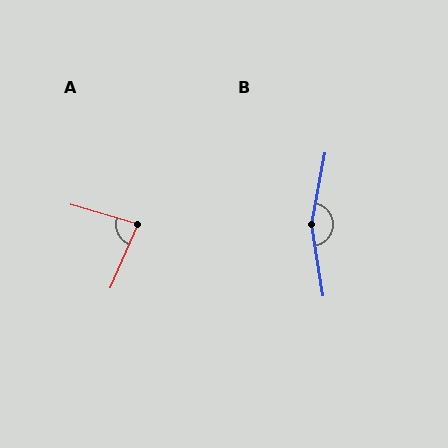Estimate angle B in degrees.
Approximately 160 degrees.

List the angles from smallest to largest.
A (84°), B (160°).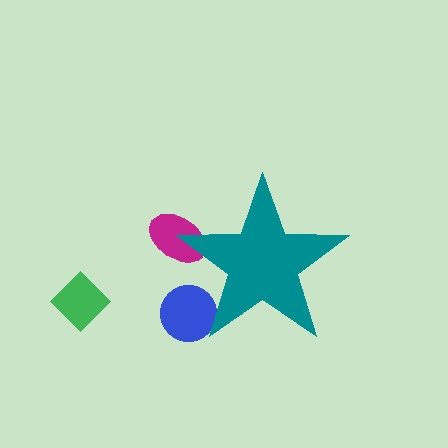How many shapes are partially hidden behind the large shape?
2 shapes are partially hidden.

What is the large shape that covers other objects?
A teal star.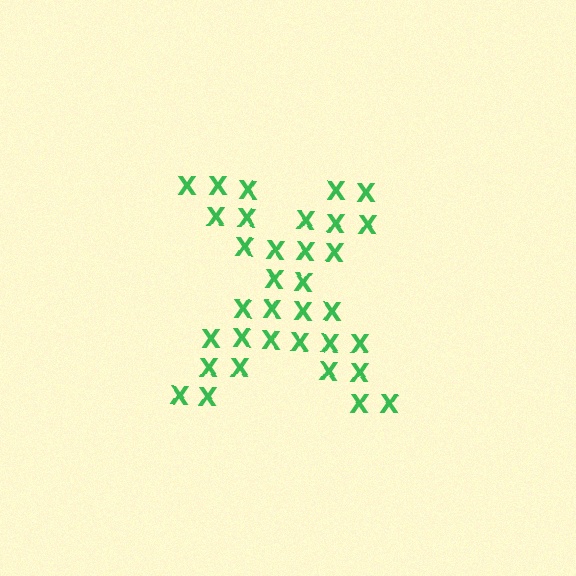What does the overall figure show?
The overall figure shows the letter X.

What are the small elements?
The small elements are letter X's.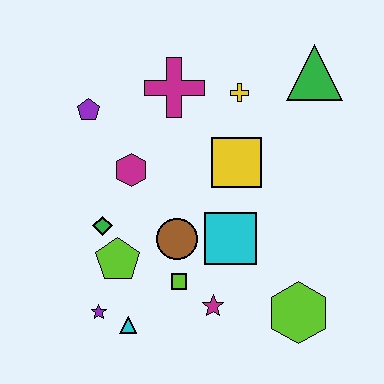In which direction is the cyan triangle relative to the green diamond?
The cyan triangle is below the green diamond.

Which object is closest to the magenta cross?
The yellow cross is closest to the magenta cross.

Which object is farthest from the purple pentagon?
The lime hexagon is farthest from the purple pentagon.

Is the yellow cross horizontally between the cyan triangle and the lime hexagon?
Yes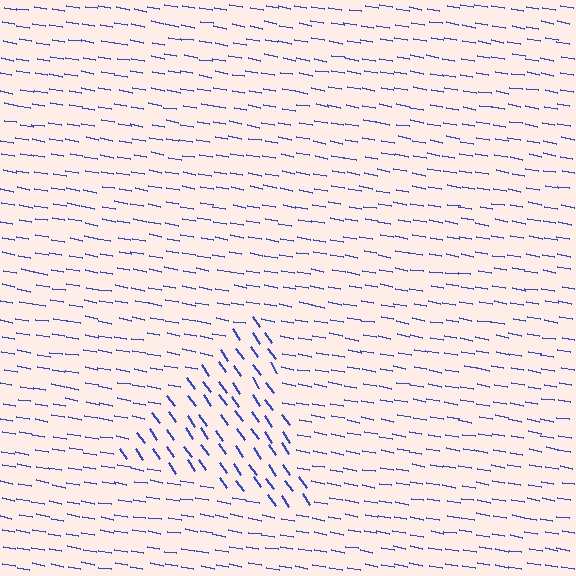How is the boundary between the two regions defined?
The boundary is defined purely by a change in line orientation (approximately 45 degrees difference). All lines are the same color and thickness.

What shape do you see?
I see a triangle.